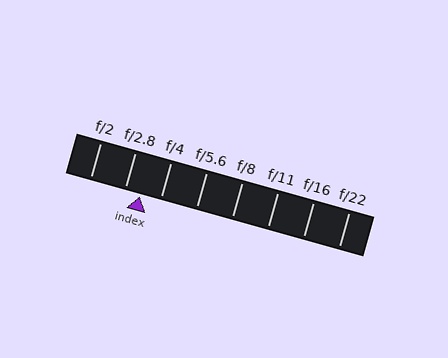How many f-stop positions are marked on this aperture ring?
There are 8 f-stop positions marked.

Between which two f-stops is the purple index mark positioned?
The index mark is between f/2.8 and f/4.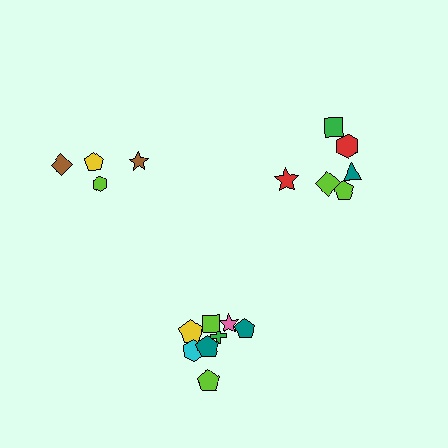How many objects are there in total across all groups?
There are 18 objects.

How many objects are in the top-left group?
There are 4 objects.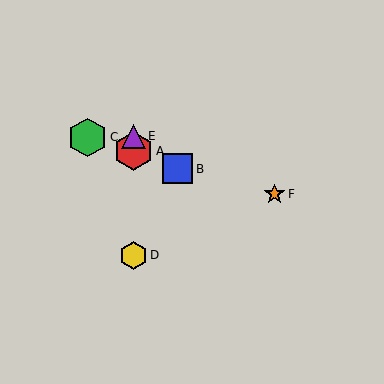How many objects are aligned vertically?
3 objects (A, D, E) are aligned vertically.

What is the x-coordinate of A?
Object A is at x≈133.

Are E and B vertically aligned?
No, E is at x≈133 and B is at x≈178.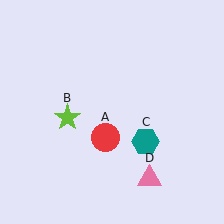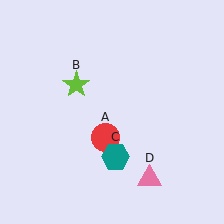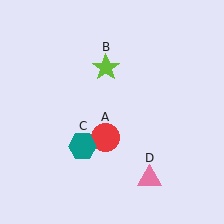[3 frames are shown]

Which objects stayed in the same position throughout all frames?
Red circle (object A) and pink triangle (object D) remained stationary.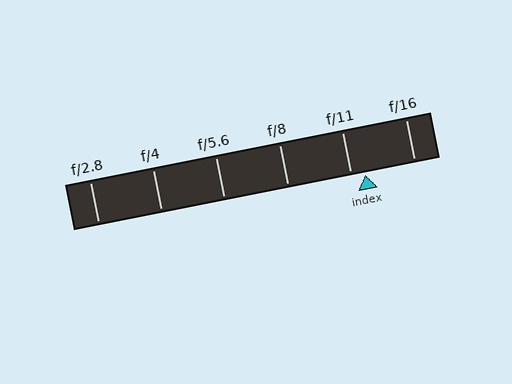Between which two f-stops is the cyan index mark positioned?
The index mark is between f/11 and f/16.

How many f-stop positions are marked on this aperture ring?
There are 6 f-stop positions marked.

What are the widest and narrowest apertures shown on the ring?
The widest aperture shown is f/2.8 and the narrowest is f/16.